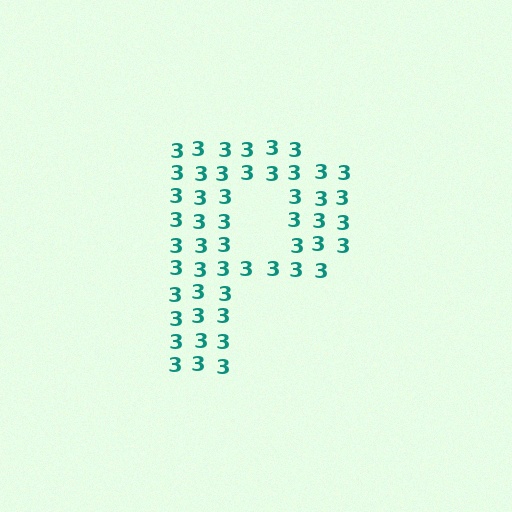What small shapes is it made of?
It is made of small digit 3's.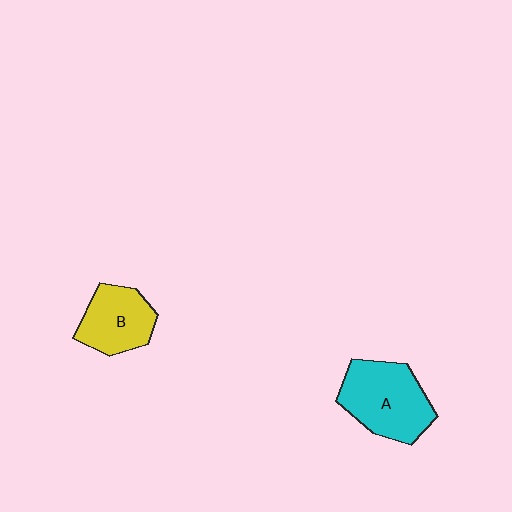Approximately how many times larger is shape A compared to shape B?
Approximately 1.4 times.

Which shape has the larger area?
Shape A (cyan).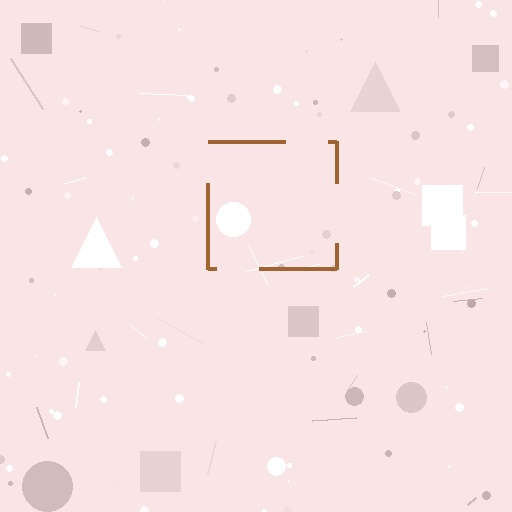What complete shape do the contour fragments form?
The contour fragments form a square.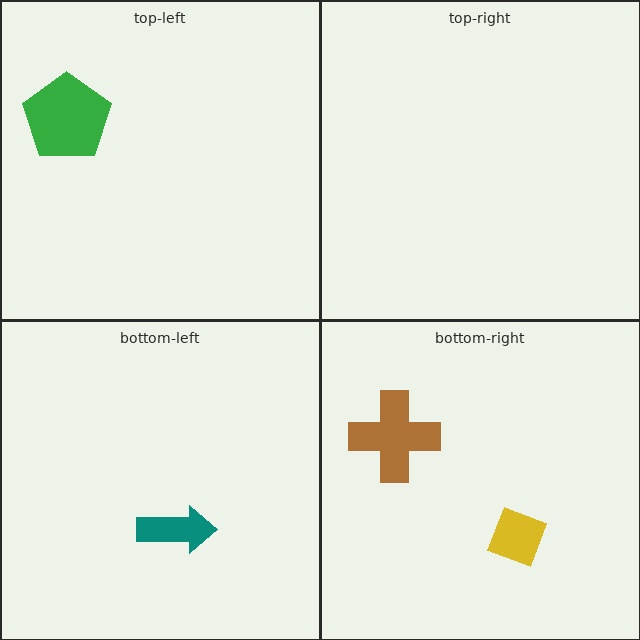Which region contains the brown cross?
The bottom-right region.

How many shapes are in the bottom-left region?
1.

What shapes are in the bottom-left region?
The teal arrow.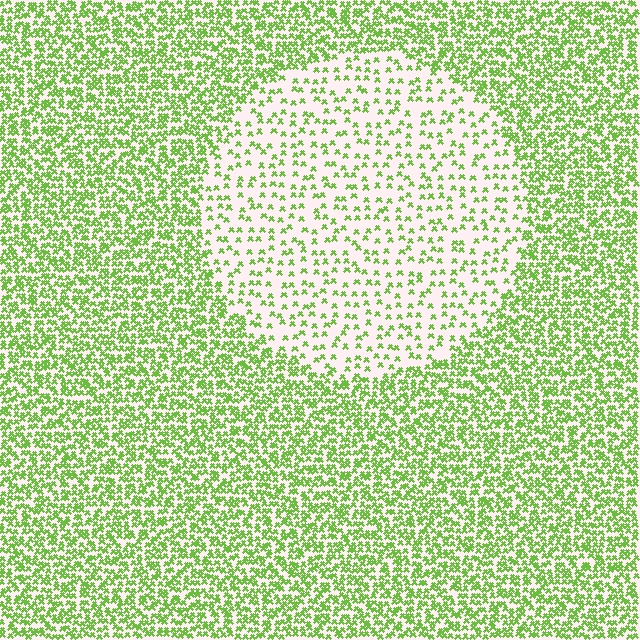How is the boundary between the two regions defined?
The boundary is defined by a change in element density (approximately 2.7x ratio). All elements are the same color, size, and shape.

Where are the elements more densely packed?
The elements are more densely packed outside the circle boundary.